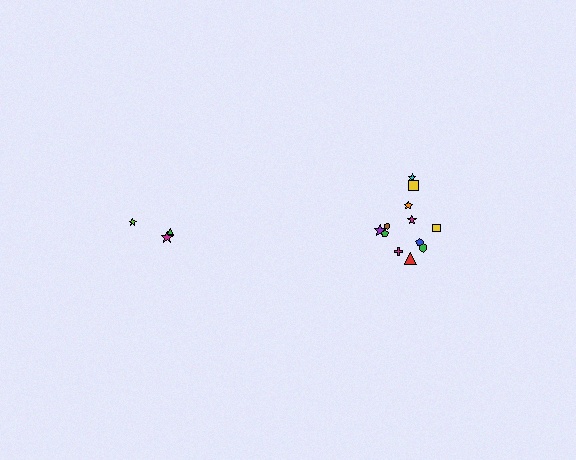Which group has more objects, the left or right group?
The right group.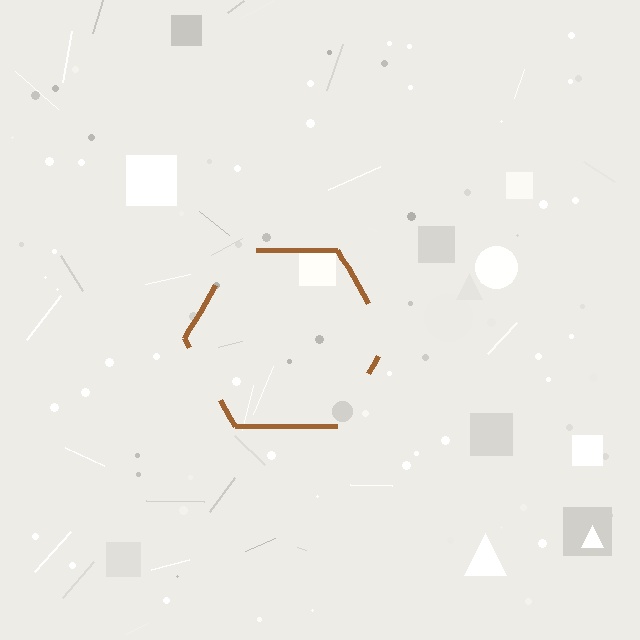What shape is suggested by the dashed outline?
The dashed outline suggests a hexagon.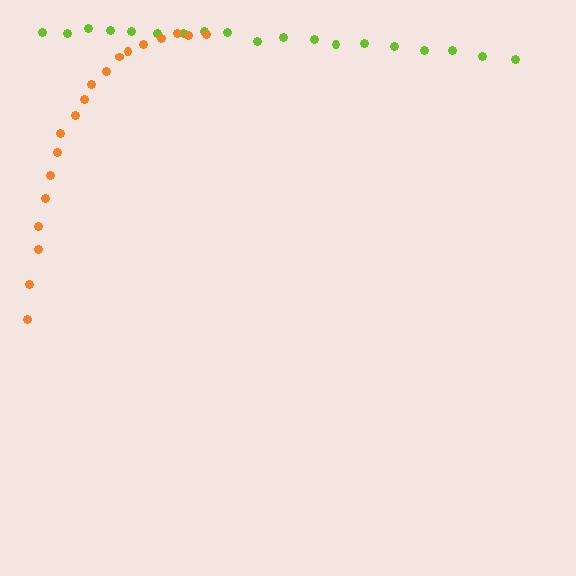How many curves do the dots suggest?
There are 2 distinct paths.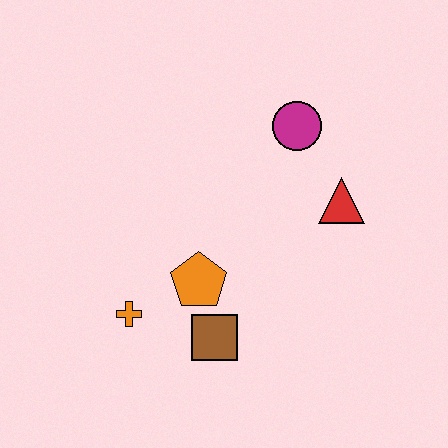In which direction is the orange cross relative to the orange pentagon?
The orange cross is to the left of the orange pentagon.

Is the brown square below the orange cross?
Yes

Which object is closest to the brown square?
The orange pentagon is closest to the brown square.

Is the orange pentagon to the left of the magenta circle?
Yes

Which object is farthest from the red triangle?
The orange cross is farthest from the red triangle.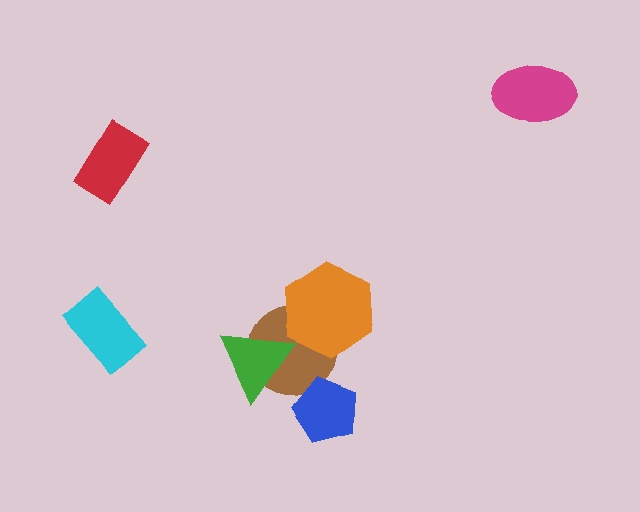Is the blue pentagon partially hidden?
No, no other shape covers it.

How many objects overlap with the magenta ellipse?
0 objects overlap with the magenta ellipse.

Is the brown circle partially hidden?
Yes, it is partially covered by another shape.